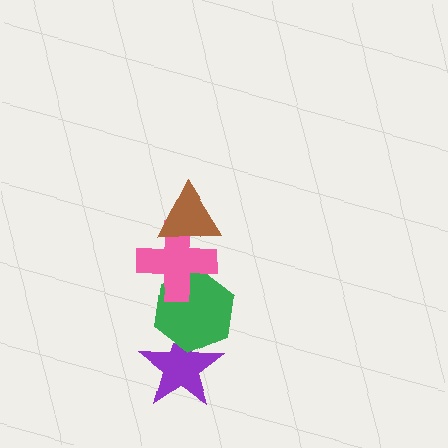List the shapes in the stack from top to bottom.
From top to bottom: the brown triangle, the pink cross, the green hexagon, the purple star.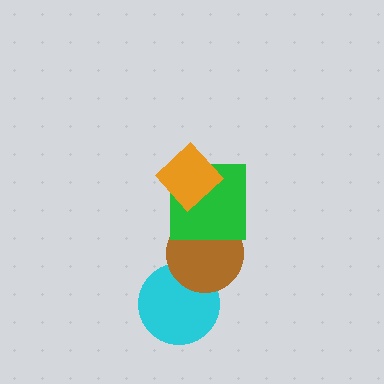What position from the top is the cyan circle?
The cyan circle is 4th from the top.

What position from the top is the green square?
The green square is 2nd from the top.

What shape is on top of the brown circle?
The green square is on top of the brown circle.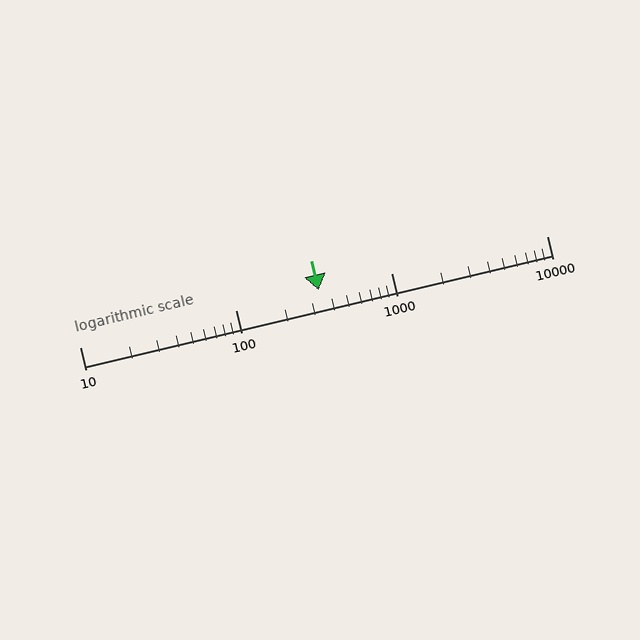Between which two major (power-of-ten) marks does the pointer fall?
The pointer is between 100 and 1000.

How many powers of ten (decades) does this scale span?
The scale spans 3 decades, from 10 to 10000.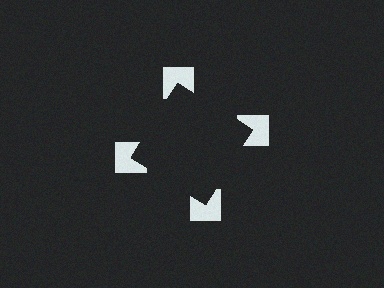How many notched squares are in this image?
There are 4 — one at each vertex of the illusory square.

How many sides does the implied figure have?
4 sides.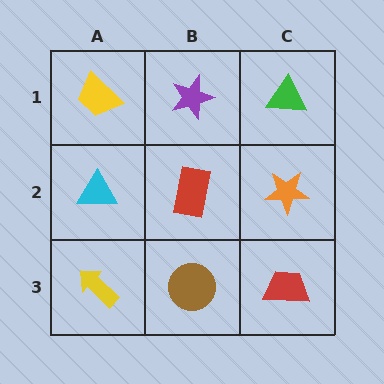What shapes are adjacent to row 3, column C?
An orange star (row 2, column C), a brown circle (row 3, column B).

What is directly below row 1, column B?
A red rectangle.